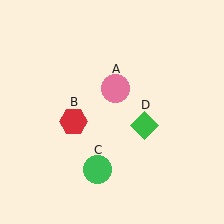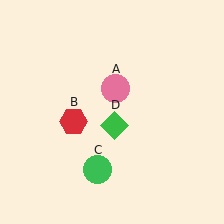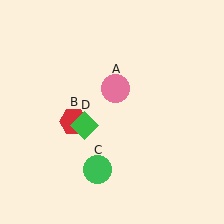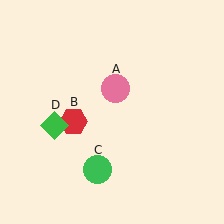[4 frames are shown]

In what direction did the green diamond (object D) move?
The green diamond (object D) moved left.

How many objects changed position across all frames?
1 object changed position: green diamond (object D).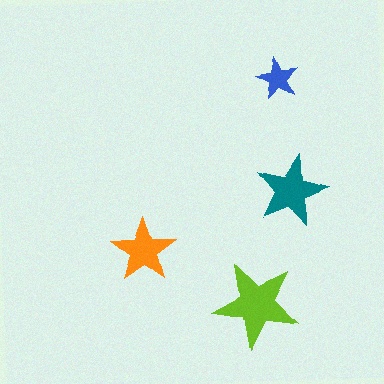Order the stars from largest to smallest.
the lime one, the teal one, the orange one, the blue one.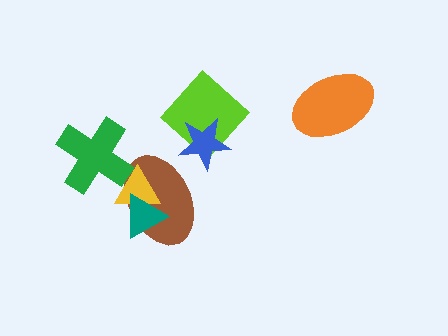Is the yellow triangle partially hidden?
Yes, it is partially covered by another shape.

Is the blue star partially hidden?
No, no other shape covers it.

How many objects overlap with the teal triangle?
2 objects overlap with the teal triangle.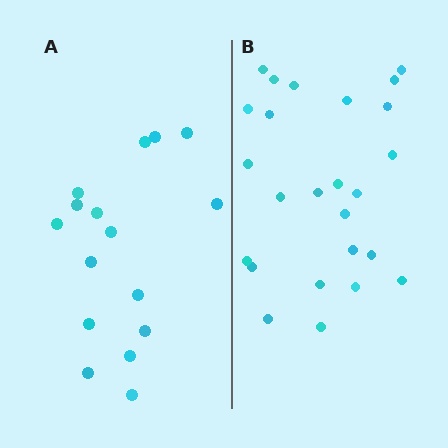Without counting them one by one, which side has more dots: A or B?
Region B (the right region) has more dots.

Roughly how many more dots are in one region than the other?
Region B has roughly 8 or so more dots than region A.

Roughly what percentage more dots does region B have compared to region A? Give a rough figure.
About 55% more.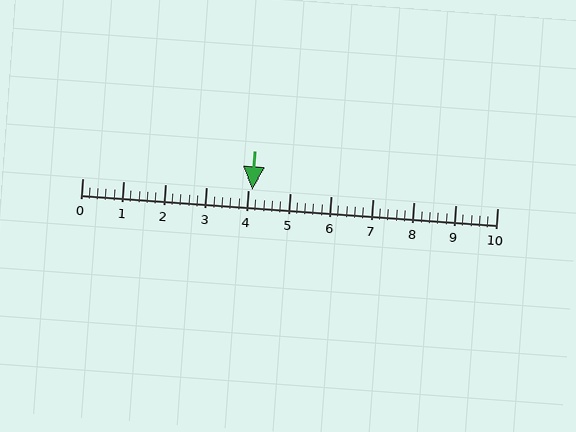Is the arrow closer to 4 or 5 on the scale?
The arrow is closer to 4.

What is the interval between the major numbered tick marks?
The major tick marks are spaced 1 units apart.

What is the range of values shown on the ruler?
The ruler shows values from 0 to 10.